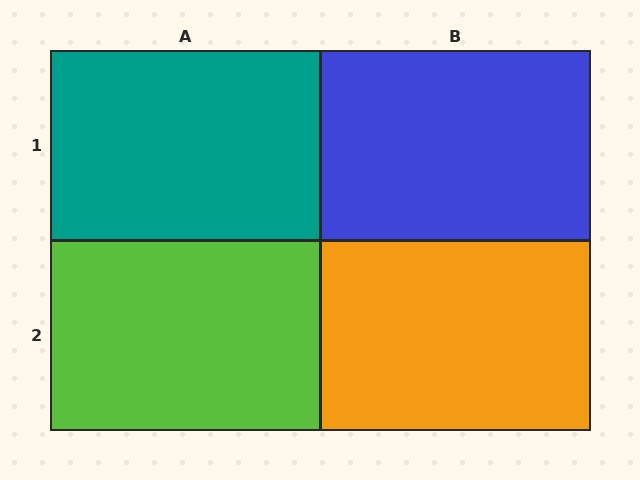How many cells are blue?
1 cell is blue.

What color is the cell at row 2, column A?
Lime.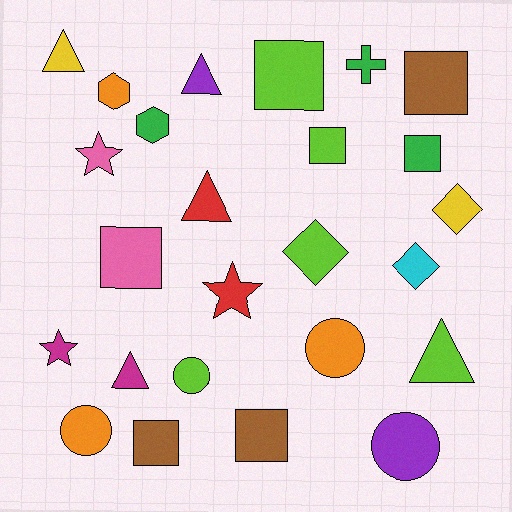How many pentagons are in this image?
There are no pentagons.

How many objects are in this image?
There are 25 objects.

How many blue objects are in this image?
There are no blue objects.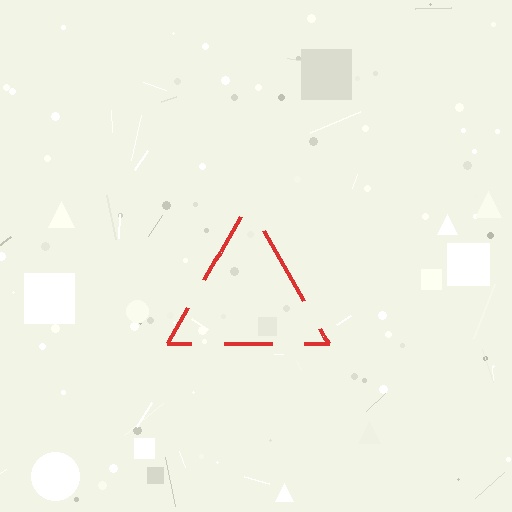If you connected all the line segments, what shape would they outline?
They would outline a triangle.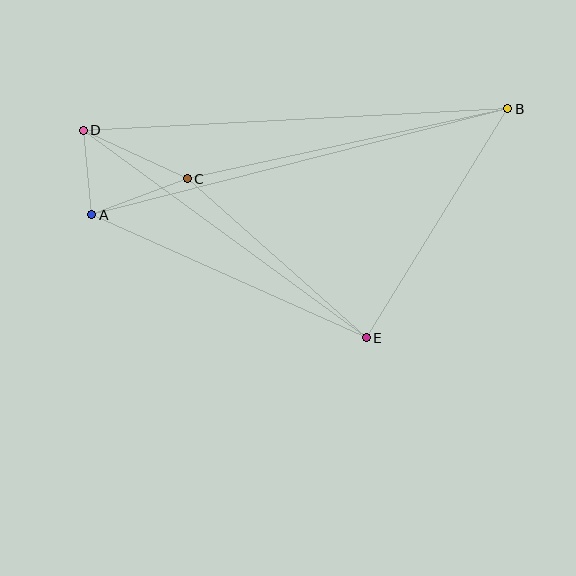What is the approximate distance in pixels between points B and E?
The distance between B and E is approximately 269 pixels.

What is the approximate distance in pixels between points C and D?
The distance between C and D is approximately 115 pixels.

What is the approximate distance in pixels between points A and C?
The distance between A and C is approximately 102 pixels.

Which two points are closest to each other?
Points A and D are closest to each other.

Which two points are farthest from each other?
Points A and B are farthest from each other.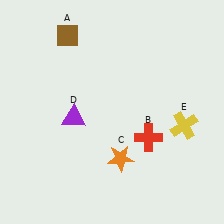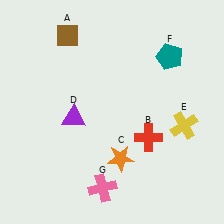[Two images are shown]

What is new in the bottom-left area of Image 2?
A pink cross (G) was added in the bottom-left area of Image 2.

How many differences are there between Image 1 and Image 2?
There are 2 differences between the two images.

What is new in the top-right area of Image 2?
A teal pentagon (F) was added in the top-right area of Image 2.